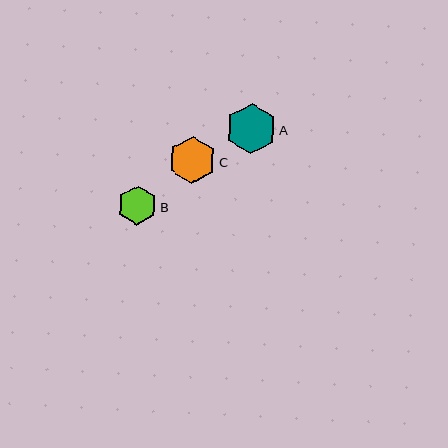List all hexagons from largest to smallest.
From largest to smallest: A, C, B.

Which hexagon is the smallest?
Hexagon B is the smallest with a size of approximately 39 pixels.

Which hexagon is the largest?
Hexagon A is the largest with a size of approximately 50 pixels.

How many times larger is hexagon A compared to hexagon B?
Hexagon A is approximately 1.3 times the size of hexagon B.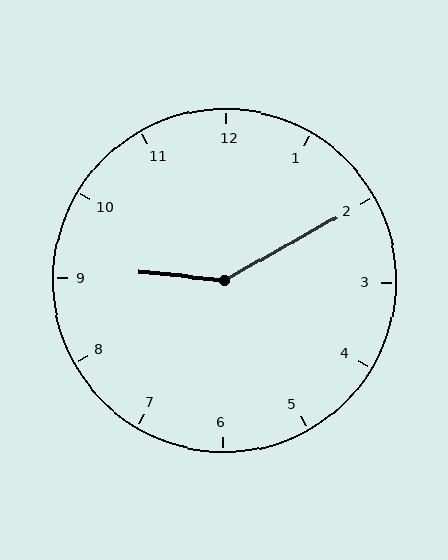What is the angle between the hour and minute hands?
Approximately 145 degrees.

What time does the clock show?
9:10.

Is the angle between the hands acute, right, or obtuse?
It is obtuse.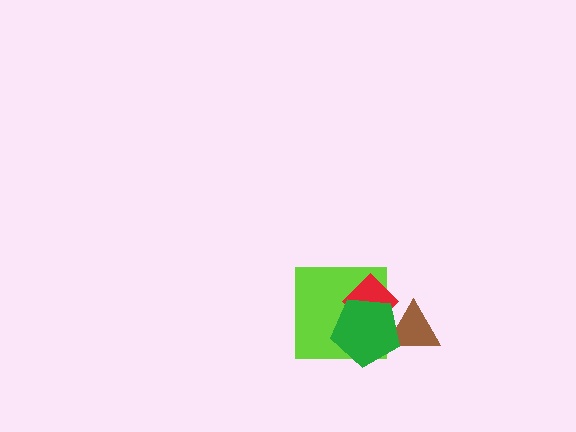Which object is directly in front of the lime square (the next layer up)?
The red diamond is directly in front of the lime square.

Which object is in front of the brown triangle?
The green pentagon is in front of the brown triangle.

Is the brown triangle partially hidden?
Yes, it is partially covered by another shape.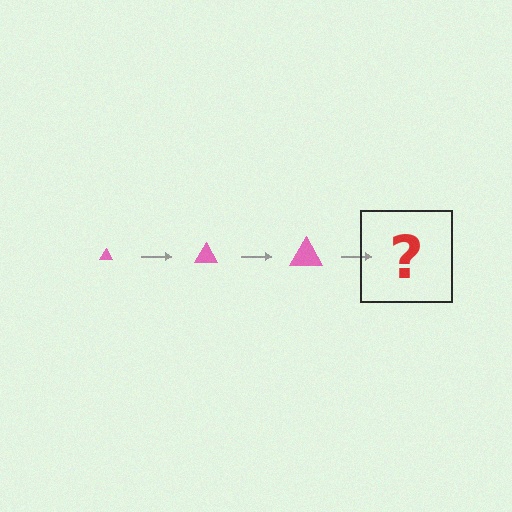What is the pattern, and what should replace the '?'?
The pattern is that the triangle gets progressively larger each step. The '?' should be a pink triangle, larger than the previous one.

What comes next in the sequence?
The next element should be a pink triangle, larger than the previous one.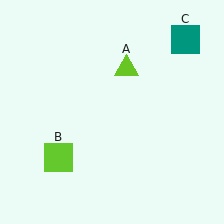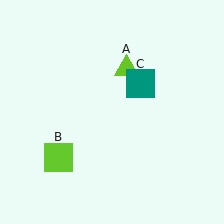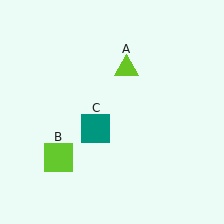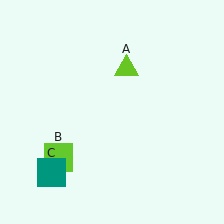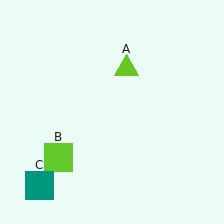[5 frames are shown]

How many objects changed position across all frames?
1 object changed position: teal square (object C).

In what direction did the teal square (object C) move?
The teal square (object C) moved down and to the left.